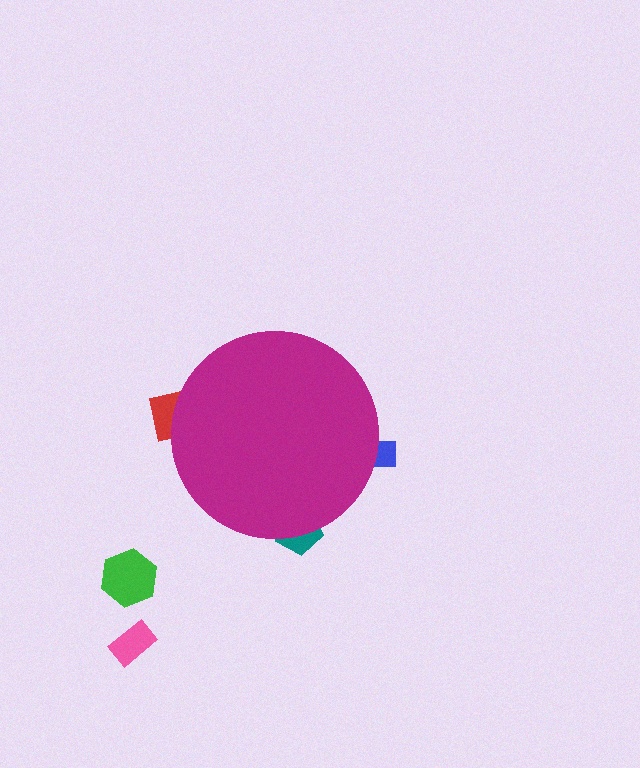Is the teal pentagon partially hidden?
Yes, the teal pentagon is partially hidden behind the magenta circle.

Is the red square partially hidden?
Yes, the red square is partially hidden behind the magenta circle.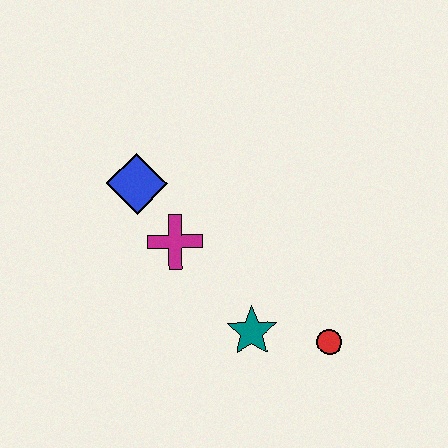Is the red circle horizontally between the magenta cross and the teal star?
No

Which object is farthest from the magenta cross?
The red circle is farthest from the magenta cross.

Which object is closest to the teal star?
The red circle is closest to the teal star.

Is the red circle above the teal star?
No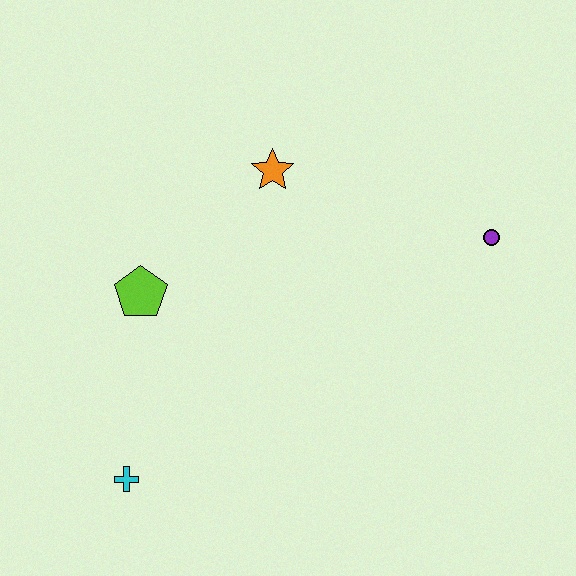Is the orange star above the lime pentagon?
Yes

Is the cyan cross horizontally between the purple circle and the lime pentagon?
No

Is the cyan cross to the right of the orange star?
No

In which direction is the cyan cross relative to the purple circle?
The cyan cross is to the left of the purple circle.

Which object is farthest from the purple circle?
The cyan cross is farthest from the purple circle.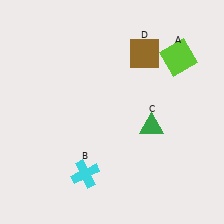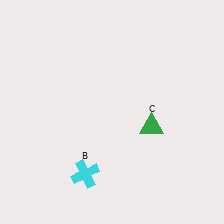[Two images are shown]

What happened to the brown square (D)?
The brown square (D) was removed in Image 2. It was in the top-right area of Image 1.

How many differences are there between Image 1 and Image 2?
There are 2 differences between the two images.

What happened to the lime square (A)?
The lime square (A) was removed in Image 2. It was in the top-right area of Image 1.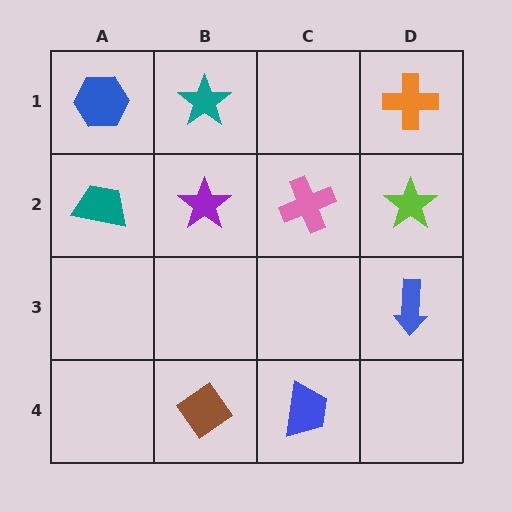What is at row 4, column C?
A blue trapezoid.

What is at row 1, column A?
A blue hexagon.